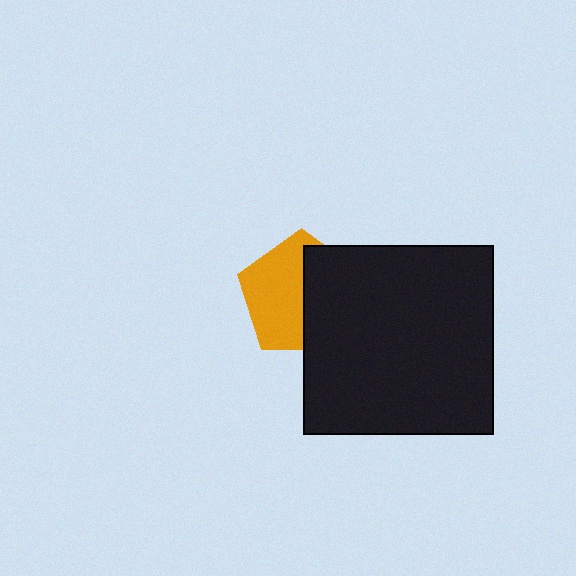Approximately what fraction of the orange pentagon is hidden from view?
Roughly 46% of the orange pentagon is hidden behind the black square.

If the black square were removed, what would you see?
You would see the complete orange pentagon.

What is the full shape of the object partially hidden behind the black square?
The partially hidden object is an orange pentagon.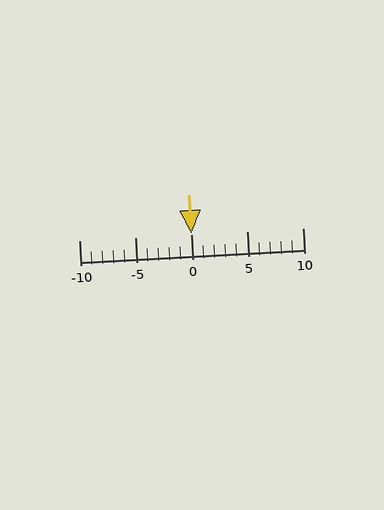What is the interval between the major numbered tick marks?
The major tick marks are spaced 5 units apart.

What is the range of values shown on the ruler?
The ruler shows values from -10 to 10.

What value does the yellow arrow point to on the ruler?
The yellow arrow points to approximately 0.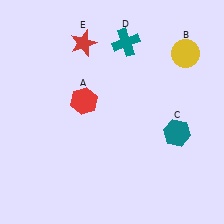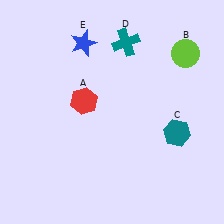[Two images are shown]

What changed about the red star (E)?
In Image 1, E is red. In Image 2, it changed to blue.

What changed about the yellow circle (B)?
In Image 1, B is yellow. In Image 2, it changed to lime.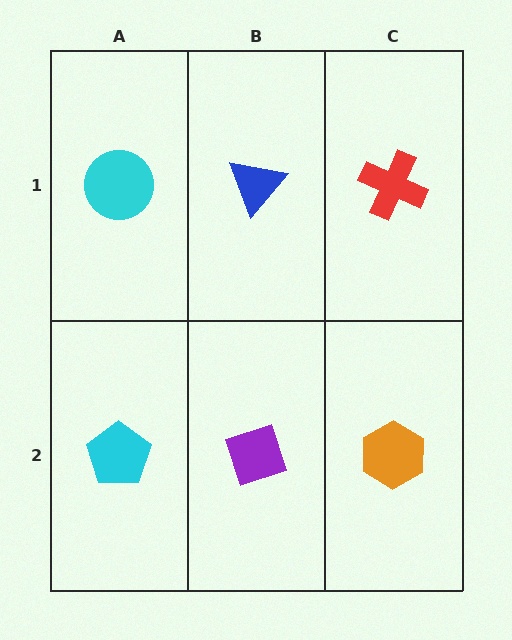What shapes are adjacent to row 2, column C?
A red cross (row 1, column C), a purple diamond (row 2, column B).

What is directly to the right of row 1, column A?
A blue triangle.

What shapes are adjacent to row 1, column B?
A purple diamond (row 2, column B), a cyan circle (row 1, column A), a red cross (row 1, column C).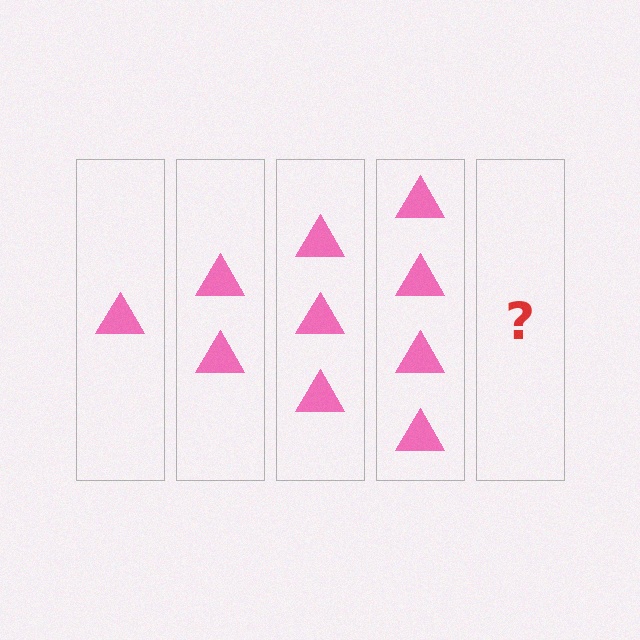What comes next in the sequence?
The next element should be 5 triangles.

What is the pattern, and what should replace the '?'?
The pattern is that each step adds one more triangle. The '?' should be 5 triangles.